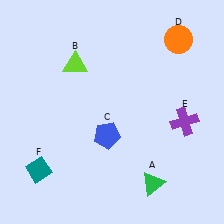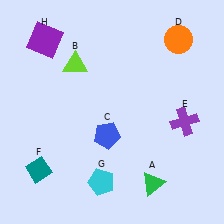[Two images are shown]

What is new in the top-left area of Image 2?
A purple square (H) was added in the top-left area of Image 2.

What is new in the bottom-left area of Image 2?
A cyan pentagon (G) was added in the bottom-left area of Image 2.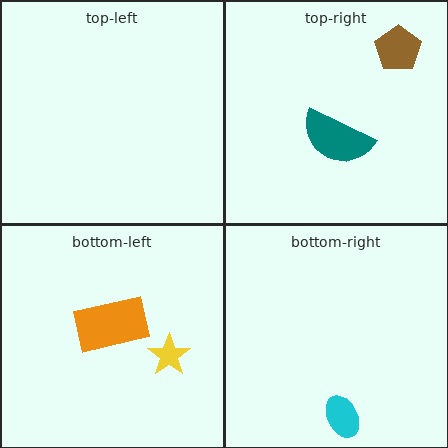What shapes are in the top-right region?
The brown pentagon, the teal semicircle.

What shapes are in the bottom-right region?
The cyan ellipse.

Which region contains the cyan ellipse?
The bottom-right region.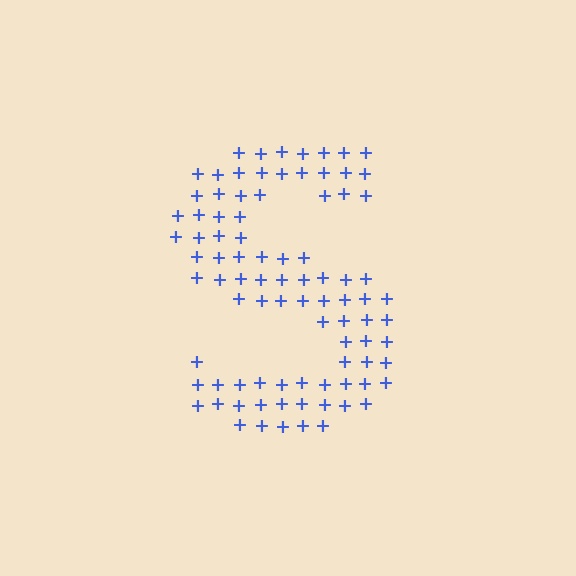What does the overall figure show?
The overall figure shows the letter S.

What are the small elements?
The small elements are plus signs.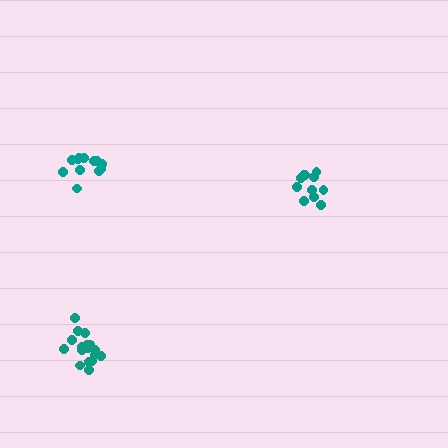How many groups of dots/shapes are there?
There are 3 groups.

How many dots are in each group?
Group 1: 12 dots, Group 2: 17 dots, Group 3: 11 dots (40 total).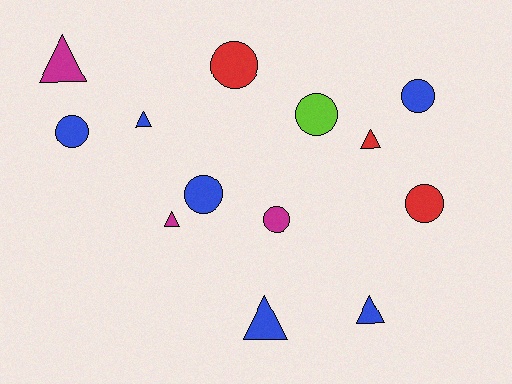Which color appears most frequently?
Blue, with 6 objects.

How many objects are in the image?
There are 13 objects.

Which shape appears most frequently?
Circle, with 7 objects.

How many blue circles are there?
There are 3 blue circles.